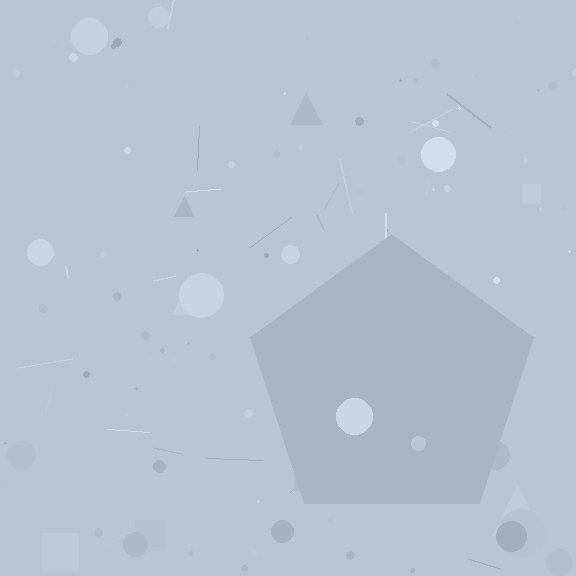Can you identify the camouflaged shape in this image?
The camouflaged shape is a pentagon.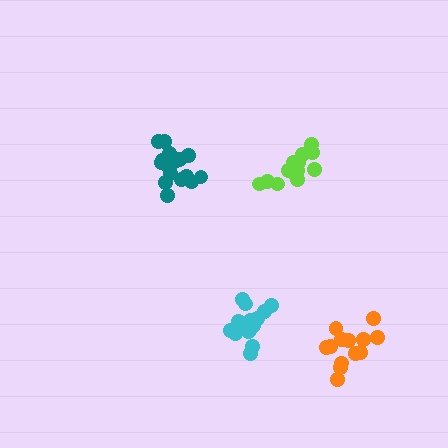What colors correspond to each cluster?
The clusters are colored: cyan, teal, lime, orange.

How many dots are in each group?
Group 1: 15 dots, Group 2: 16 dots, Group 3: 13 dots, Group 4: 14 dots (58 total).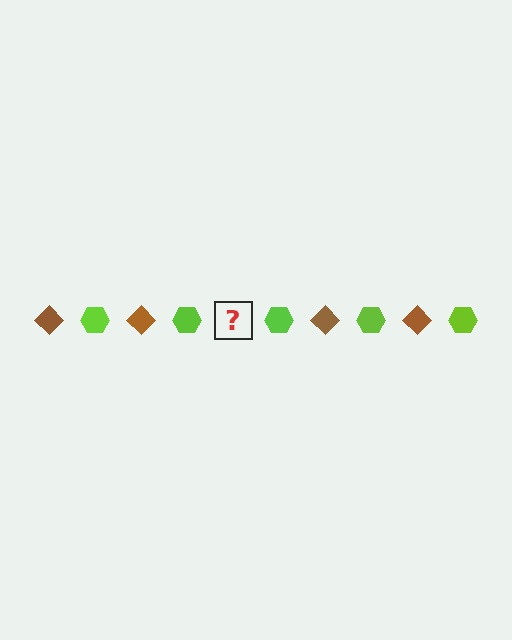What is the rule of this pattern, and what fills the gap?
The rule is that the pattern alternates between brown diamond and lime hexagon. The gap should be filled with a brown diamond.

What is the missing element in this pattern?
The missing element is a brown diamond.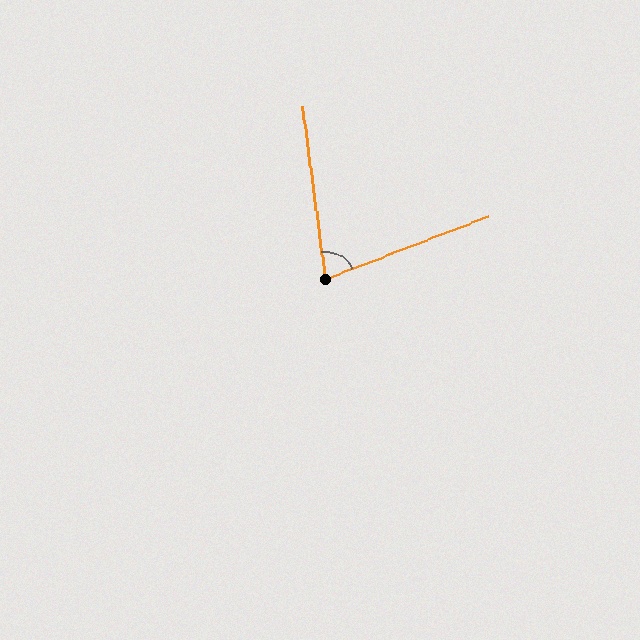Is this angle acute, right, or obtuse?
It is acute.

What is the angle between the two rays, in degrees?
Approximately 77 degrees.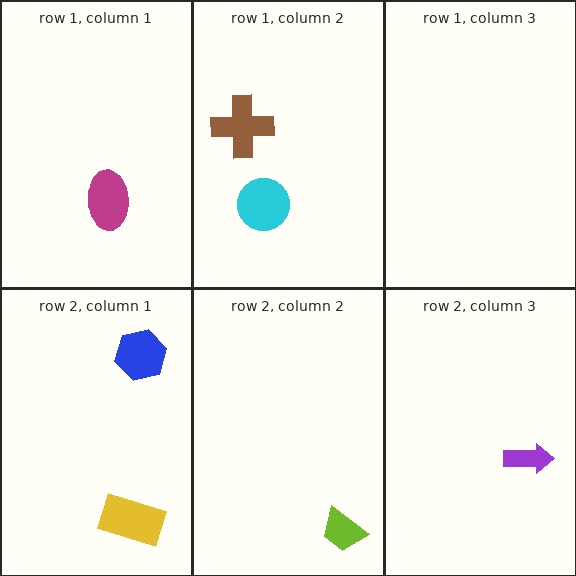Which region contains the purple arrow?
The row 2, column 3 region.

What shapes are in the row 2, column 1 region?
The yellow rectangle, the blue hexagon.